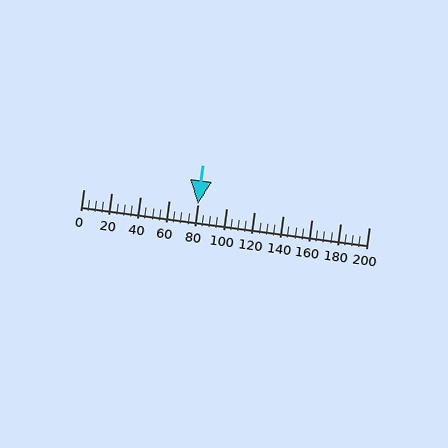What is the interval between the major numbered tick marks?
The major tick marks are spaced 20 units apart.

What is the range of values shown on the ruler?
The ruler shows values from 0 to 200.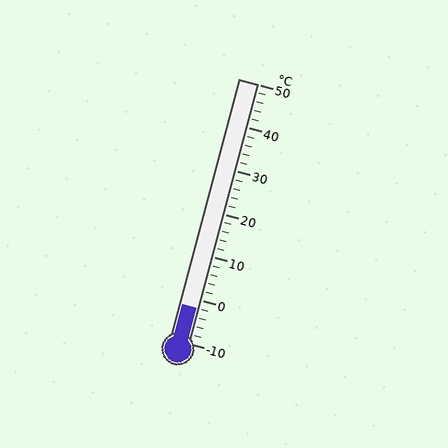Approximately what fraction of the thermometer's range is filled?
The thermometer is filled to approximately 15% of its range.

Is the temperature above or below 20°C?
The temperature is below 20°C.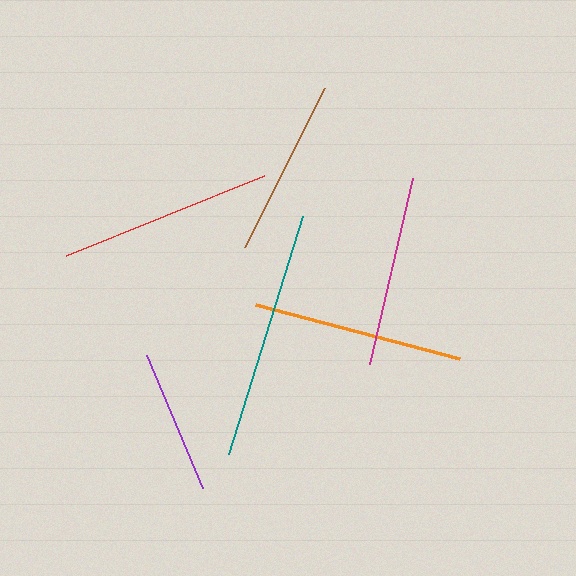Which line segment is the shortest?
The purple line is the shortest at approximately 144 pixels.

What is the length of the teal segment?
The teal segment is approximately 249 pixels long.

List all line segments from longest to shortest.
From longest to shortest: teal, red, orange, magenta, brown, purple.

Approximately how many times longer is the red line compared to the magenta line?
The red line is approximately 1.1 times the length of the magenta line.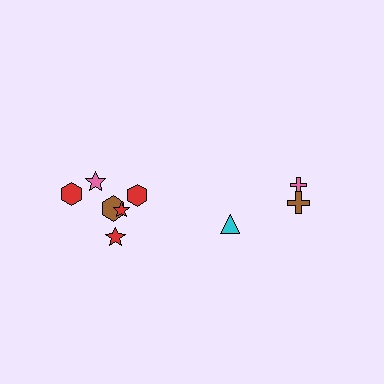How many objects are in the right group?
There are 3 objects.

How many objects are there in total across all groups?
There are 9 objects.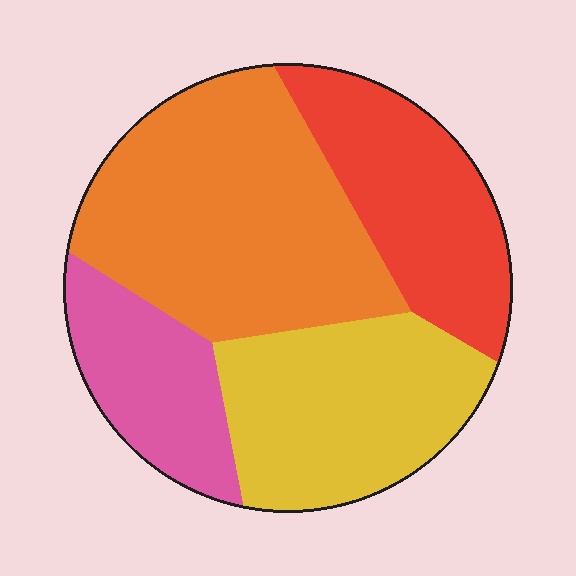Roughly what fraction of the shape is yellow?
Yellow takes up about one quarter (1/4) of the shape.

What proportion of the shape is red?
Red covers about 20% of the shape.